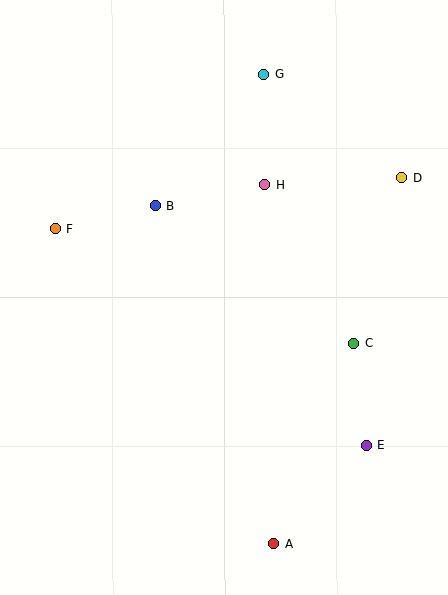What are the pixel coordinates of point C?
Point C is at (354, 343).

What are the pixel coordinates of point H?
Point H is at (264, 185).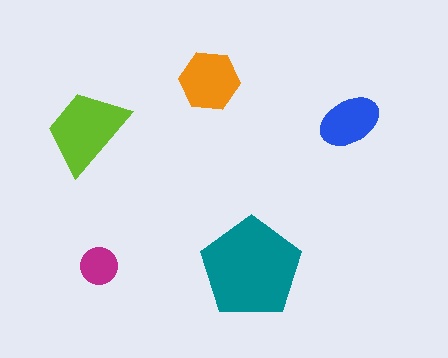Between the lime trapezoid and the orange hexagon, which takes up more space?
The lime trapezoid.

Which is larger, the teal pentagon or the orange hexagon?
The teal pentagon.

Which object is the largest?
The teal pentagon.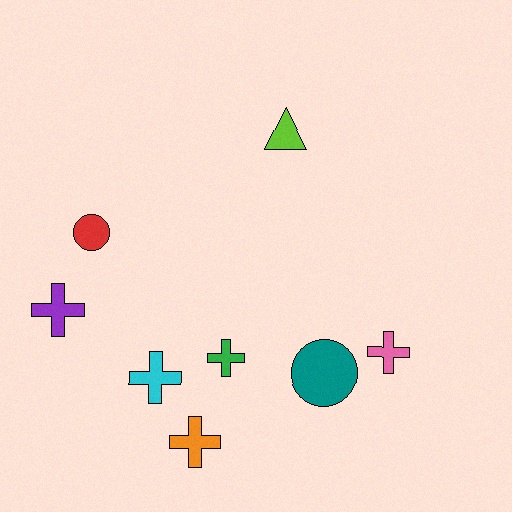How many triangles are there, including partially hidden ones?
There is 1 triangle.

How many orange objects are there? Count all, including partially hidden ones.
There is 1 orange object.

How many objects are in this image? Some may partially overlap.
There are 8 objects.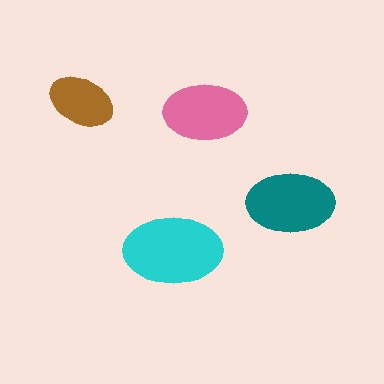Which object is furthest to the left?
The brown ellipse is leftmost.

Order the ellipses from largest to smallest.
the cyan one, the teal one, the pink one, the brown one.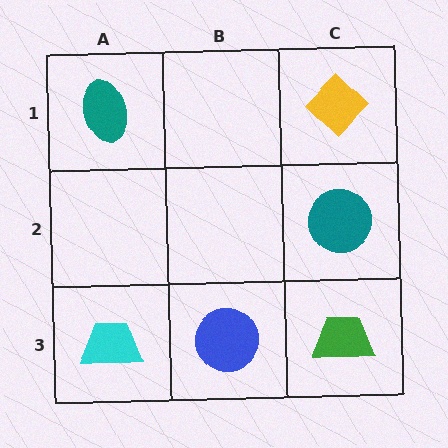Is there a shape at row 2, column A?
No, that cell is empty.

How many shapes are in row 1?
2 shapes.